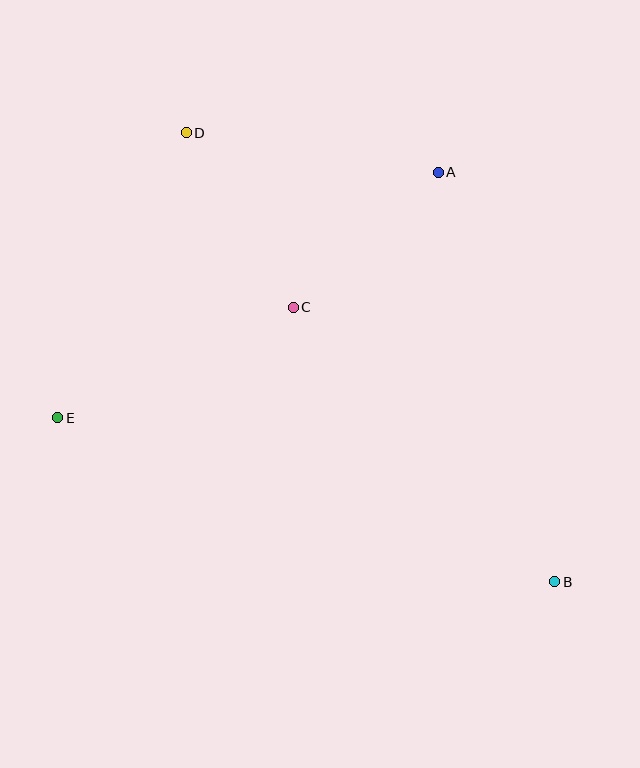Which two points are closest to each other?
Points A and C are closest to each other.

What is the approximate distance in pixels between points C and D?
The distance between C and D is approximately 205 pixels.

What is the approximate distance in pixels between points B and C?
The distance between B and C is approximately 379 pixels.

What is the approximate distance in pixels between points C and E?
The distance between C and E is approximately 260 pixels.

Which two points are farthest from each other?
Points B and D are farthest from each other.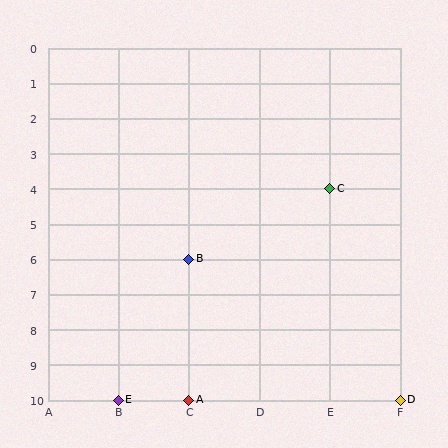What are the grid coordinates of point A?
Point A is at grid coordinates (C, 10).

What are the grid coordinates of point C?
Point C is at grid coordinates (E, 4).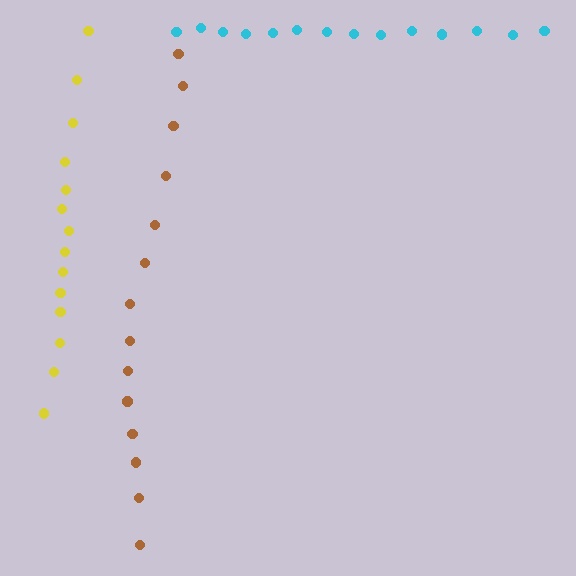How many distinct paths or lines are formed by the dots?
There are 3 distinct paths.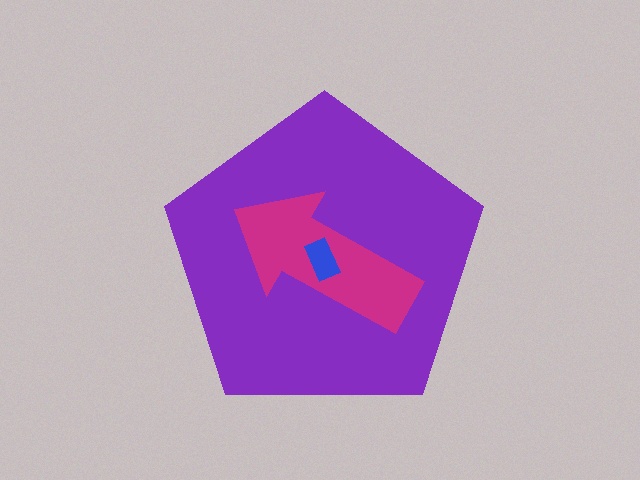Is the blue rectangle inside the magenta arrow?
Yes.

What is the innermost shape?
The blue rectangle.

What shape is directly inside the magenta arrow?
The blue rectangle.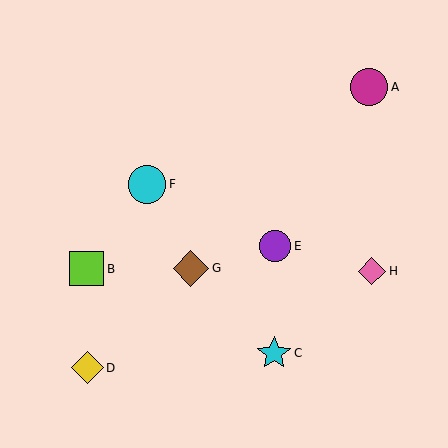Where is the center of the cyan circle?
The center of the cyan circle is at (147, 184).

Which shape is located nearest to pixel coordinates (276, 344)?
The cyan star (labeled C) at (274, 353) is nearest to that location.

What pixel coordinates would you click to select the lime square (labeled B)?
Click at (87, 269) to select the lime square B.